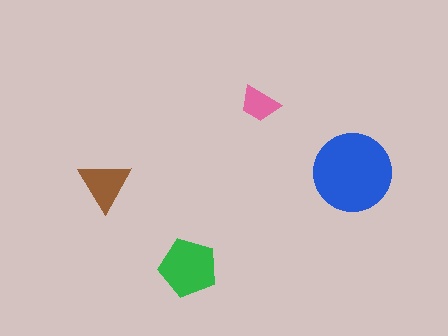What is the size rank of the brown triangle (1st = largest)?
3rd.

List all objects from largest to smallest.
The blue circle, the green pentagon, the brown triangle, the pink trapezoid.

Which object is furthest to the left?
The brown triangle is leftmost.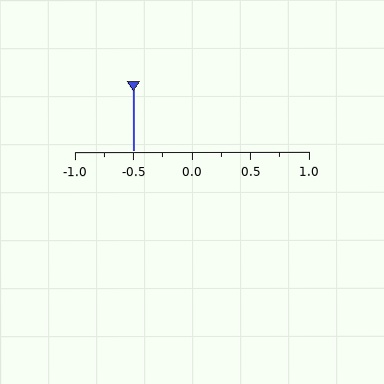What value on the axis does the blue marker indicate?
The marker indicates approximately -0.5.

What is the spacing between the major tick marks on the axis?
The major ticks are spaced 0.5 apart.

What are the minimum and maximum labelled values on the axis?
The axis runs from -1.0 to 1.0.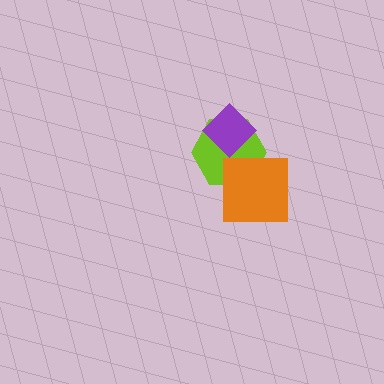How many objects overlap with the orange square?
1 object overlaps with the orange square.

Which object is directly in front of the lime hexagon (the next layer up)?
The purple diamond is directly in front of the lime hexagon.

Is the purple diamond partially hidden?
No, no other shape covers it.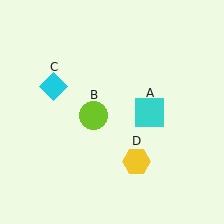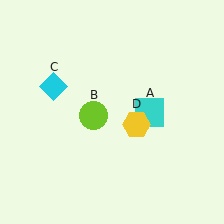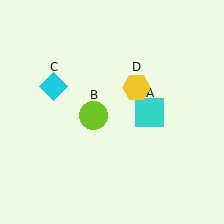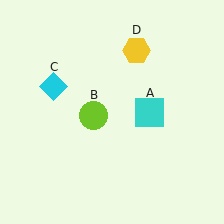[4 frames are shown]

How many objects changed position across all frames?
1 object changed position: yellow hexagon (object D).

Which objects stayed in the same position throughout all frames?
Cyan square (object A) and lime circle (object B) and cyan diamond (object C) remained stationary.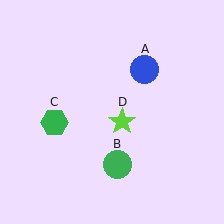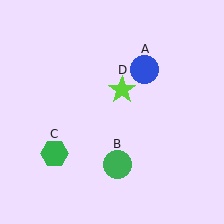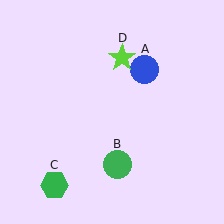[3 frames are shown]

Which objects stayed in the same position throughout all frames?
Blue circle (object A) and green circle (object B) remained stationary.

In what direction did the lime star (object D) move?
The lime star (object D) moved up.